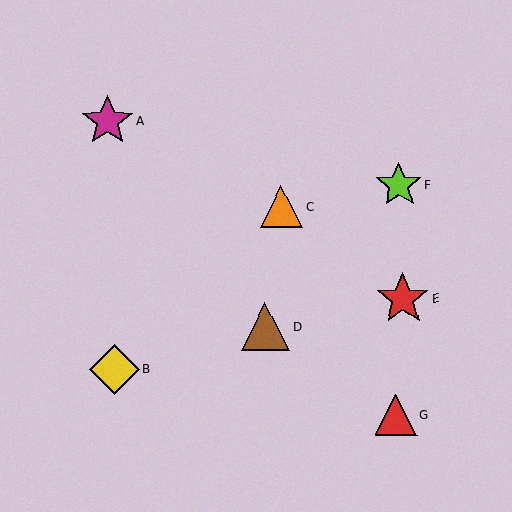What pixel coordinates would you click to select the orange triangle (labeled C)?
Click at (281, 206) to select the orange triangle C.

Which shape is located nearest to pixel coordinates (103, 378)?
The yellow diamond (labeled B) at (114, 369) is nearest to that location.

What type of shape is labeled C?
Shape C is an orange triangle.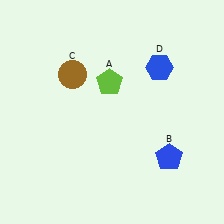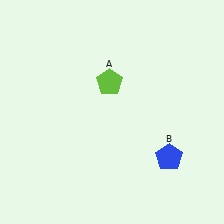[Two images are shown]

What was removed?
The blue hexagon (D), the brown circle (C) were removed in Image 2.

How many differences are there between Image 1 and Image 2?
There are 2 differences between the two images.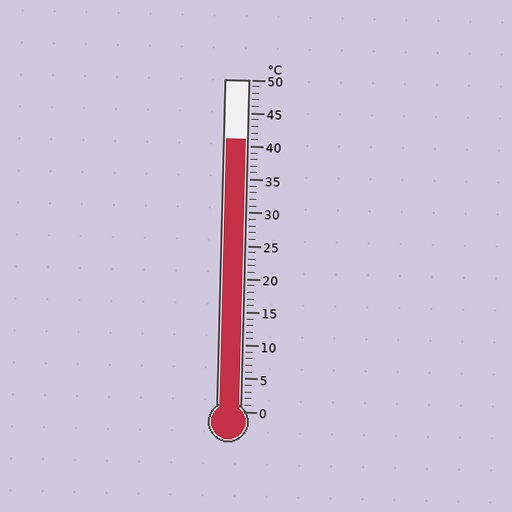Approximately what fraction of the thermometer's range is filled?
The thermometer is filled to approximately 80% of its range.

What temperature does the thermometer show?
The thermometer shows approximately 41°C.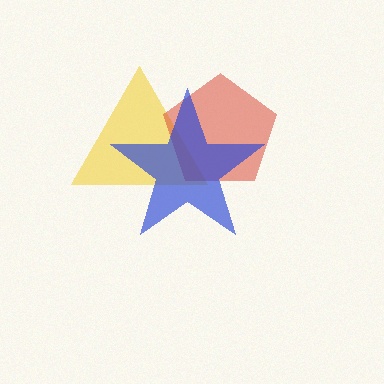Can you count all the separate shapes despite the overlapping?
Yes, there are 3 separate shapes.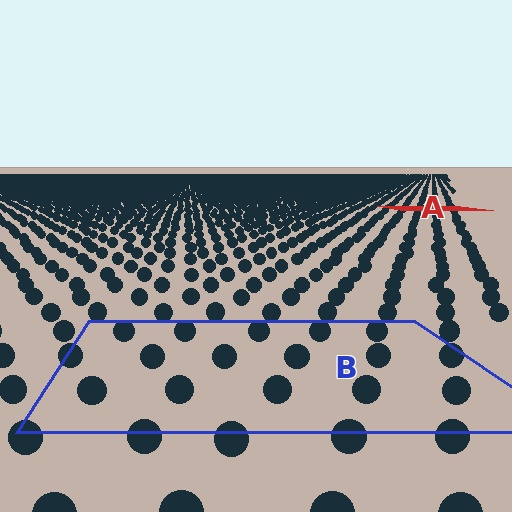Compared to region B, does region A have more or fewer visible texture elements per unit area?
Region A has more texture elements per unit area — they are packed more densely because it is farther away.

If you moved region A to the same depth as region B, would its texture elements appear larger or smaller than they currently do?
They would appear larger. At a closer depth, the same texture elements are projected at a bigger on-screen size.